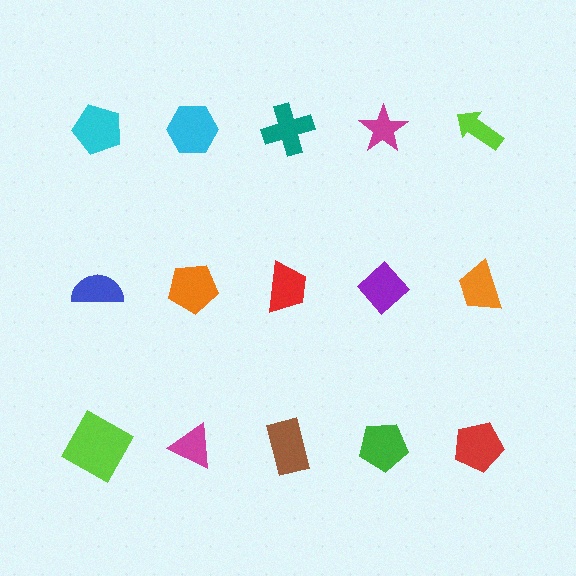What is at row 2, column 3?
A red trapezoid.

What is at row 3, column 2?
A magenta triangle.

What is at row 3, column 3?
A brown rectangle.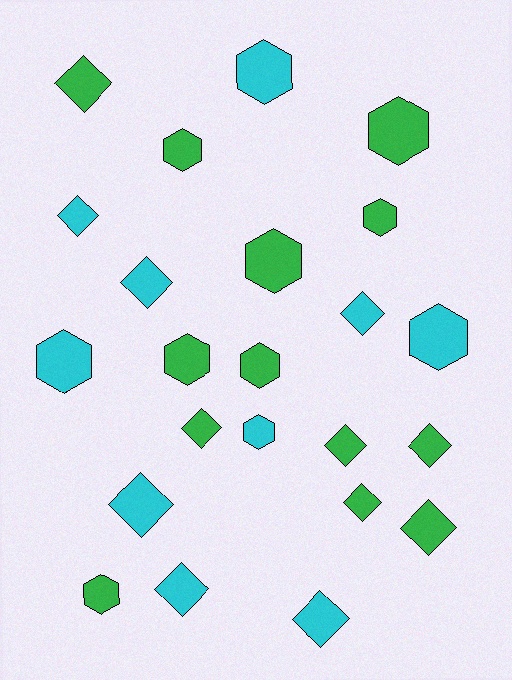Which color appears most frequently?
Green, with 13 objects.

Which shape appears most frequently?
Diamond, with 12 objects.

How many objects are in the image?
There are 23 objects.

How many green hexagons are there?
There are 7 green hexagons.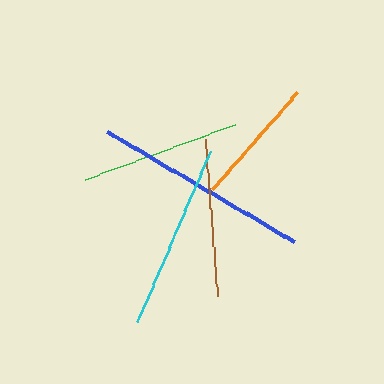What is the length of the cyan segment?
The cyan segment is approximately 184 pixels long.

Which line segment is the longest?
The blue line is the longest at approximately 217 pixels.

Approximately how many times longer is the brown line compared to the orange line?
The brown line is approximately 1.2 times the length of the orange line.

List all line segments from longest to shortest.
From longest to shortest: blue, cyan, green, brown, orange.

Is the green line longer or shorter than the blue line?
The blue line is longer than the green line.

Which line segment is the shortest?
The orange line is the shortest at approximately 129 pixels.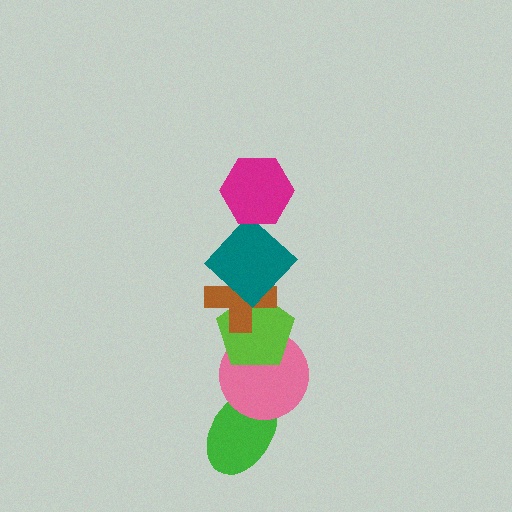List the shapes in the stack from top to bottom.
From top to bottom: the magenta hexagon, the teal diamond, the brown cross, the lime pentagon, the pink circle, the green ellipse.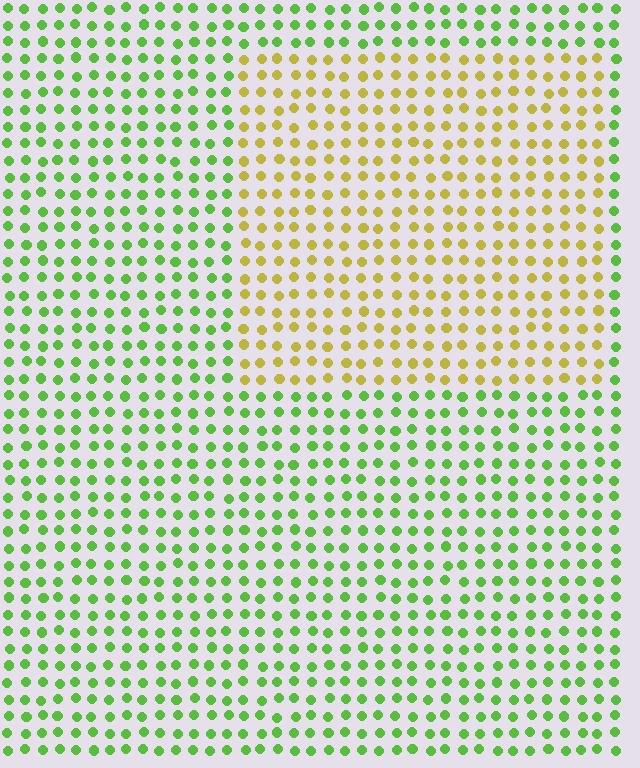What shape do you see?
I see a rectangle.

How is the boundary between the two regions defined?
The boundary is defined purely by a slight shift in hue (about 53 degrees). Spacing, size, and orientation are identical on both sides.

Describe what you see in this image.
The image is filled with small lime elements in a uniform arrangement. A rectangle-shaped region is visible where the elements are tinted to a slightly different hue, forming a subtle color boundary.